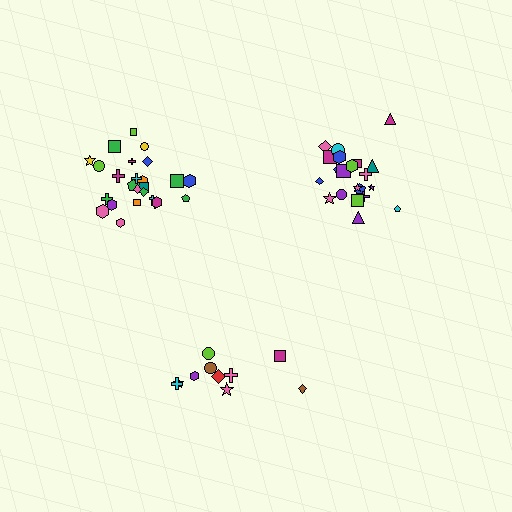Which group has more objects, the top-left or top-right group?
The top-left group.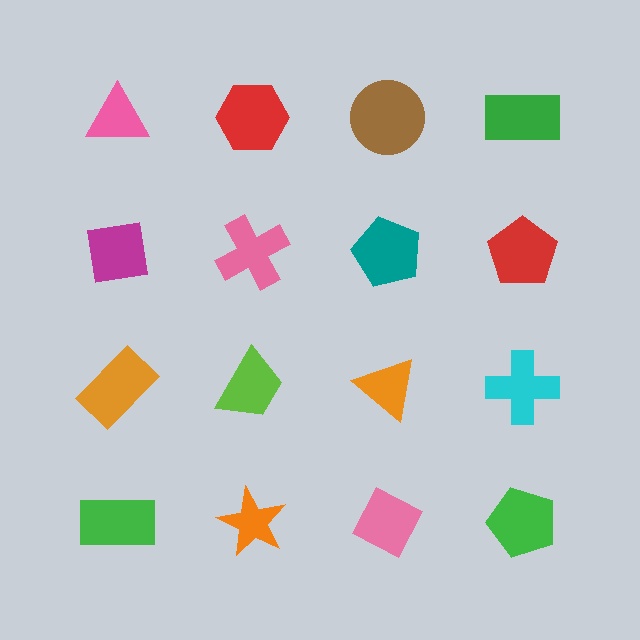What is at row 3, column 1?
An orange rectangle.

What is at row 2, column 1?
A magenta square.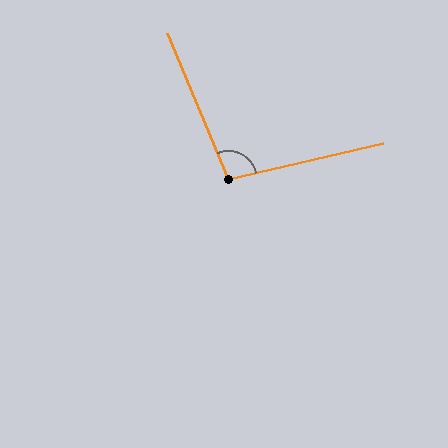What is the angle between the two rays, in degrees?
Approximately 100 degrees.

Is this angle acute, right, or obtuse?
It is obtuse.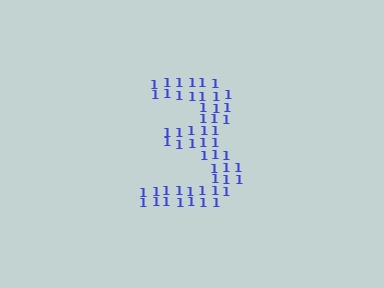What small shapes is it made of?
It is made of small digit 1's.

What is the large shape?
The large shape is the digit 3.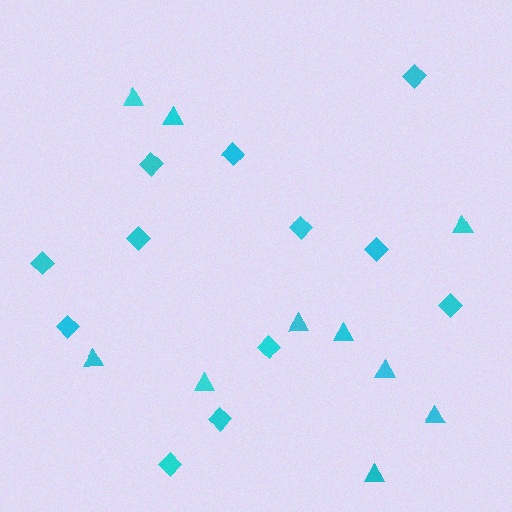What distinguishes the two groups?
There are 2 groups: one group of diamonds (12) and one group of triangles (10).